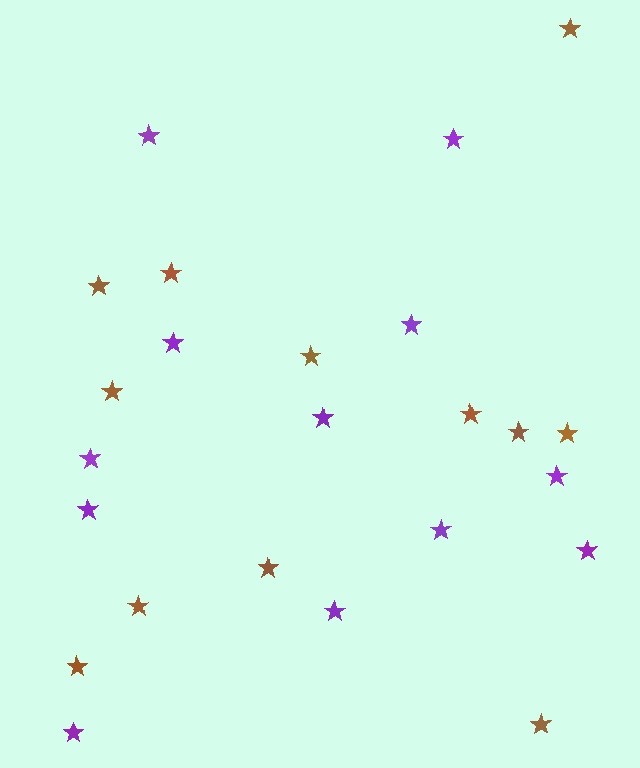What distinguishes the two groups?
There are 2 groups: one group of purple stars (12) and one group of brown stars (12).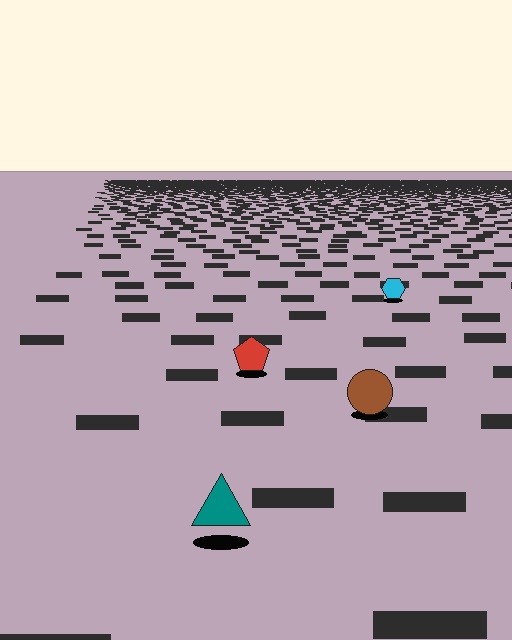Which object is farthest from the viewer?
The cyan hexagon is farthest from the viewer. It appears smaller and the ground texture around it is denser.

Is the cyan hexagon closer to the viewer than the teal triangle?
No. The teal triangle is closer — you can tell from the texture gradient: the ground texture is coarser near it.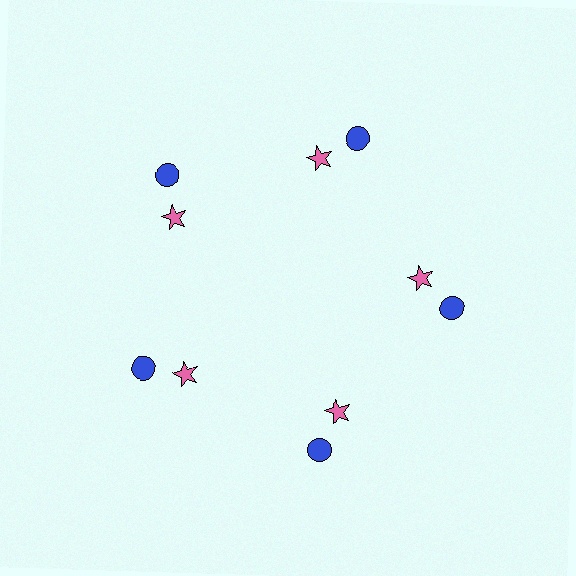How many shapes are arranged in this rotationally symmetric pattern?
There are 10 shapes, arranged in 5 groups of 2.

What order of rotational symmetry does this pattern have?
This pattern has 5-fold rotational symmetry.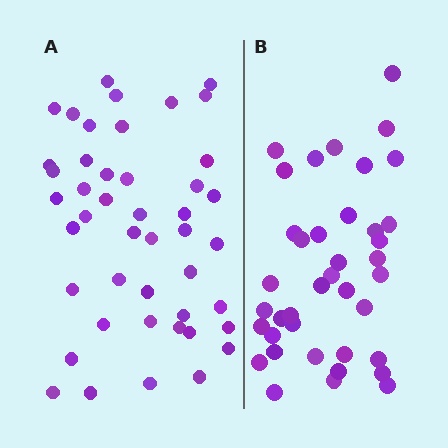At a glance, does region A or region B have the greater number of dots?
Region A (the left region) has more dots.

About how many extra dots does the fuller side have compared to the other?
Region A has about 6 more dots than region B.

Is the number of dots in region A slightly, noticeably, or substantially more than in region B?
Region A has only slightly more — the two regions are fairly close. The ratio is roughly 1.2 to 1.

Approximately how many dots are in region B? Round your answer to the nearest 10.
About 40 dots. (The exact count is 39, which rounds to 40.)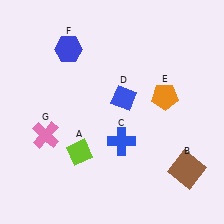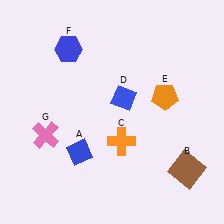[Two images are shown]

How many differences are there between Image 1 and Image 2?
There are 2 differences between the two images.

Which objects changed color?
A changed from lime to blue. C changed from blue to orange.